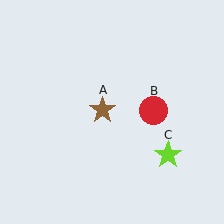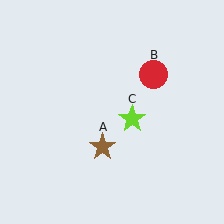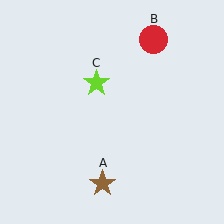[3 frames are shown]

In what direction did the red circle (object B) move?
The red circle (object B) moved up.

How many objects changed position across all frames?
3 objects changed position: brown star (object A), red circle (object B), lime star (object C).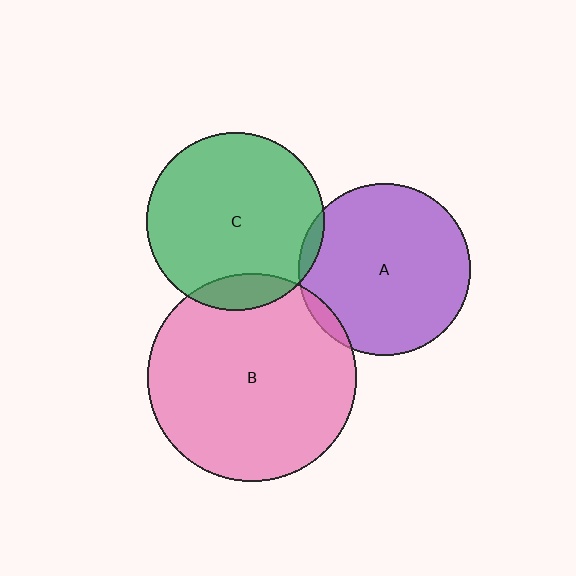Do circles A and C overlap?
Yes.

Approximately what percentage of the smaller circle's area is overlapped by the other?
Approximately 5%.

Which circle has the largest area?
Circle B (pink).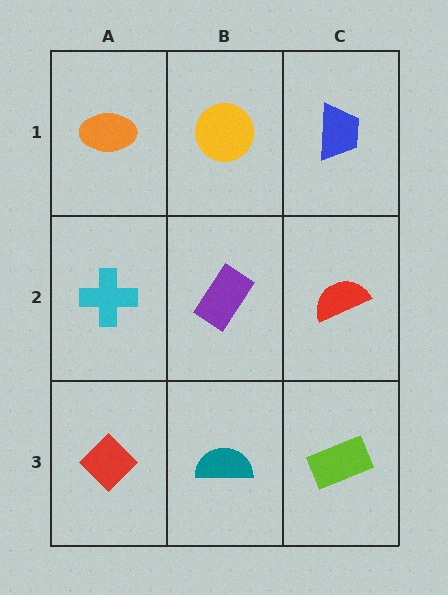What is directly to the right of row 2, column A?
A purple rectangle.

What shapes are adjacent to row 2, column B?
A yellow circle (row 1, column B), a teal semicircle (row 3, column B), a cyan cross (row 2, column A), a red semicircle (row 2, column C).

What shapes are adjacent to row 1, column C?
A red semicircle (row 2, column C), a yellow circle (row 1, column B).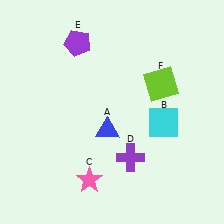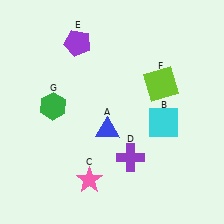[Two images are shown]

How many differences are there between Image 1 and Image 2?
There is 1 difference between the two images.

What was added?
A green hexagon (G) was added in Image 2.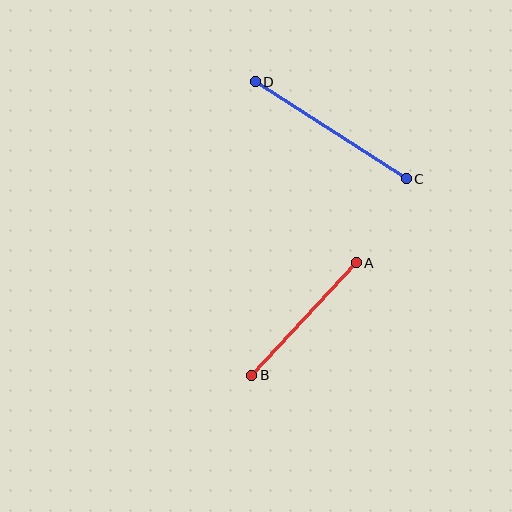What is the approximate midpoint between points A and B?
The midpoint is at approximately (304, 319) pixels.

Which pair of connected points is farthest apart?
Points C and D are farthest apart.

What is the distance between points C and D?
The distance is approximately 179 pixels.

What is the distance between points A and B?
The distance is approximately 153 pixels.